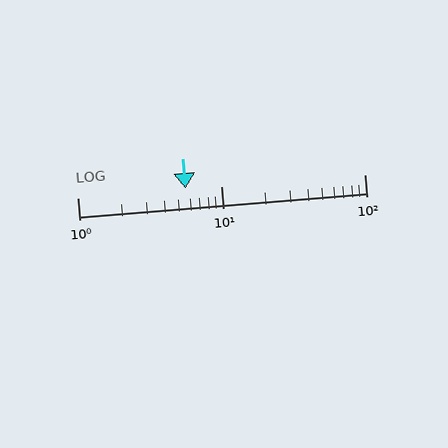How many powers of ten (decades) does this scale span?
The scale spans 2 decades, from 1 to 100.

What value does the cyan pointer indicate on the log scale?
The pointer indicates approximately 5.7.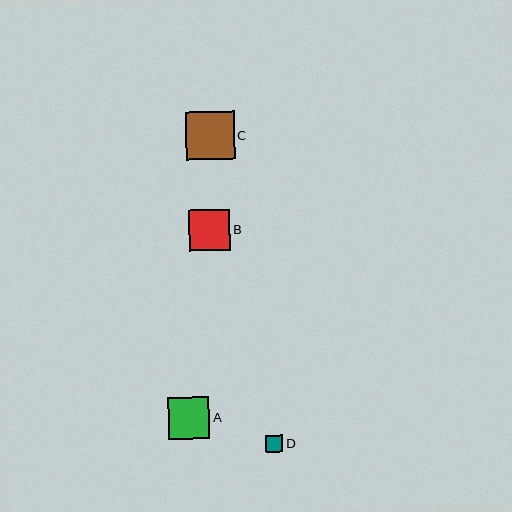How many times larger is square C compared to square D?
Square C is approximately 2.8 times the size of square D.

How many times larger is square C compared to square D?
Square C is approximately 2.8 times the size of square D.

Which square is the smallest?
Square D is the smallest with a size of approximately 17 pixels.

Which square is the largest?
Square C is the largest with a size of approximately 48 pixels.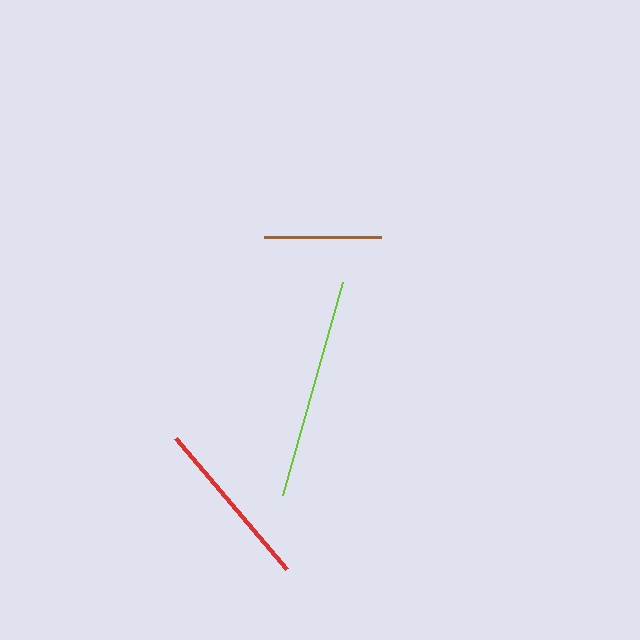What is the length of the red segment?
The red segment is approximately 172 pixels long.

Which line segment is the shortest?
The brown line is the shortest at approximately 117 pixels.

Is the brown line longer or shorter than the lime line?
The lime line is longer than the brown line.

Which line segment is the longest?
The lime line is the longest at approximately 221 pixels.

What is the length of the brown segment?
The brown segment is approximately 117 pixels long.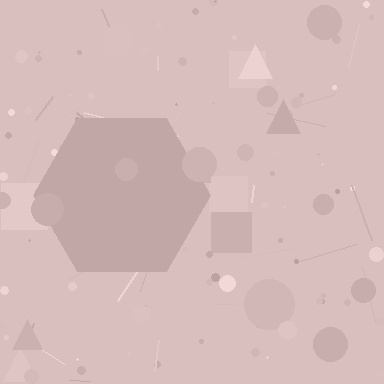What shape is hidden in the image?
A hexagon is hidden in the image.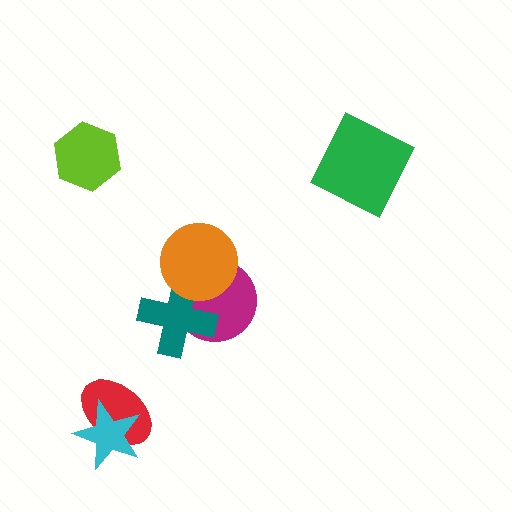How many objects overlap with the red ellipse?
1 object overlaps with the red ellipse.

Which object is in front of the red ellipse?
The cyan star is in front of the red ellipse.